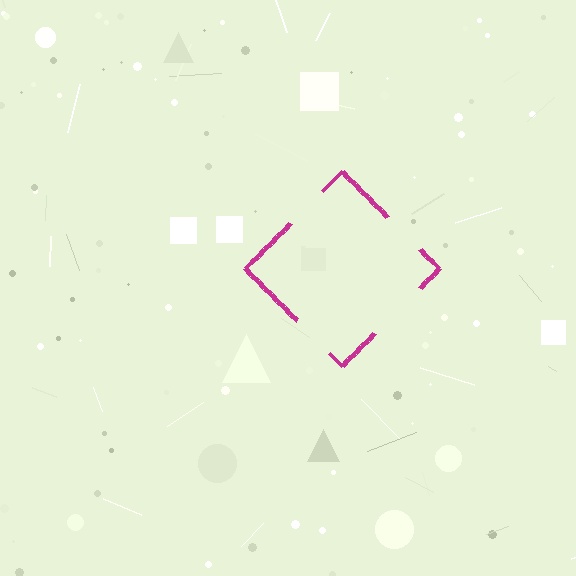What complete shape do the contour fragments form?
The contour fragments form a diamond.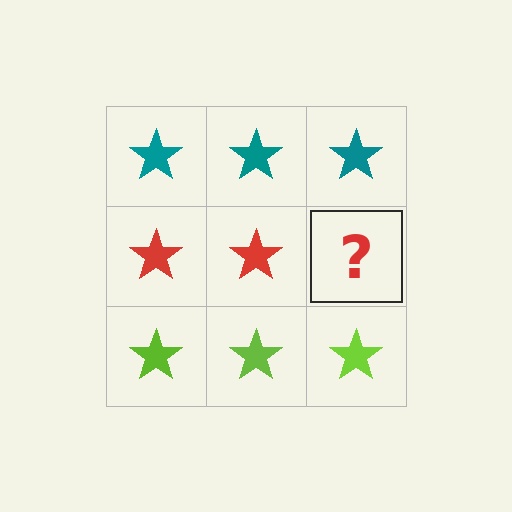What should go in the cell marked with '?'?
The missing cell should contain a red star.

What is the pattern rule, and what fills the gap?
The rule is that each row has a consistent color. The gap should be filled with a red star.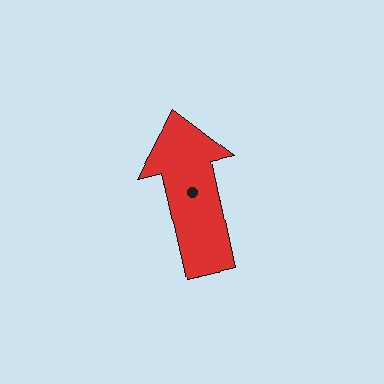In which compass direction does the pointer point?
North.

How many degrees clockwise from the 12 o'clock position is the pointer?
Approximately 348 degrees.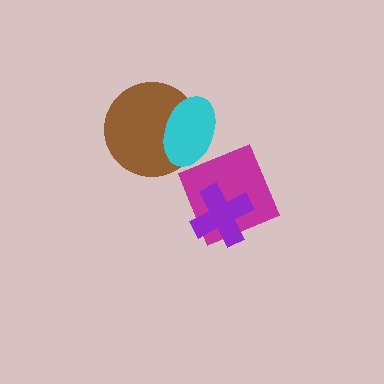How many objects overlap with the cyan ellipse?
1 object overlaps with the cyan ellipse.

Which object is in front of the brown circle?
The cyan ellipse is in front of the brown circle.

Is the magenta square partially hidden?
Yes, it is partially covered by another shape.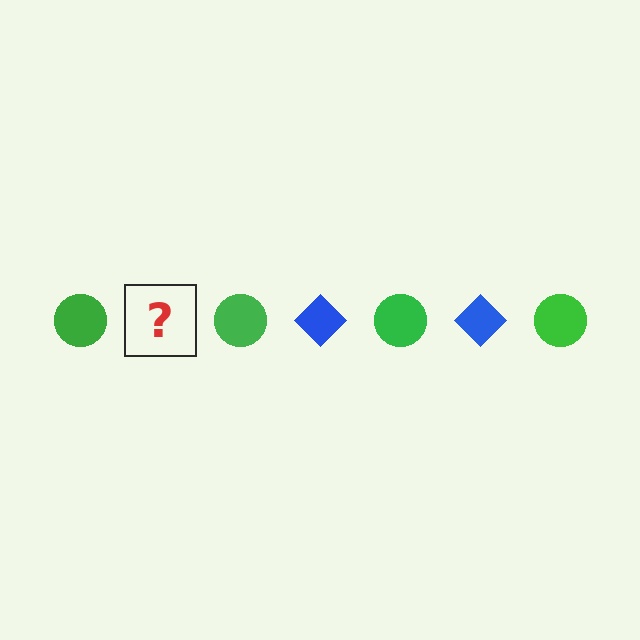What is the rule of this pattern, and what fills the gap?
The rule is that the pattern alternates between green circle and blue diamond. The gap should be filled with a blue diamond.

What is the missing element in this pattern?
The missing element is a blue diamond.